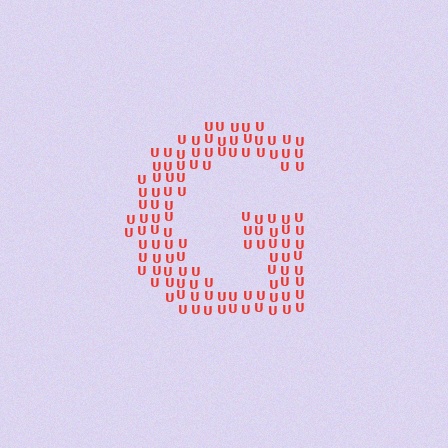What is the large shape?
The large shape is the letter G.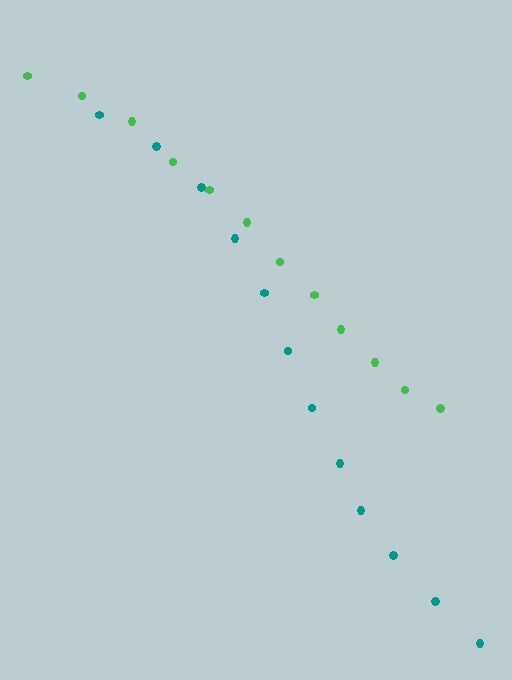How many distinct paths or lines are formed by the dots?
There are 2 distinct paths.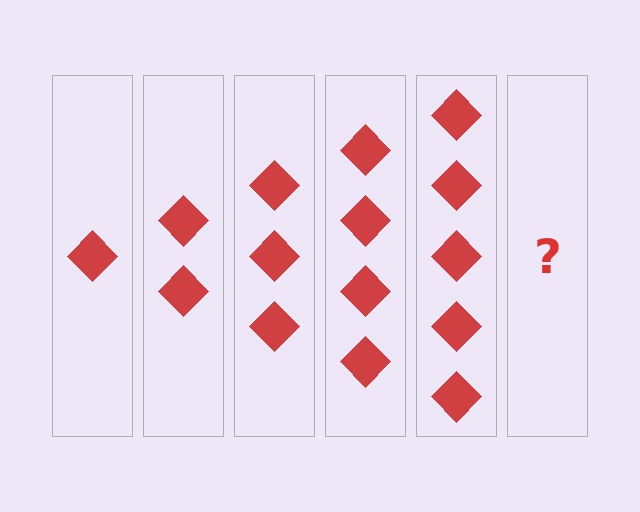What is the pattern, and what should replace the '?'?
The pattern is that each step adds one more diamond. The '?' should be 6 diamonds.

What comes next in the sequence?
The next element should be 6 diamonds.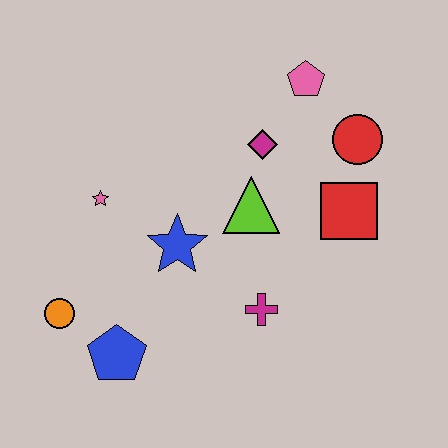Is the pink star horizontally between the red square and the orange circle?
Yes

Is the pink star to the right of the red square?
No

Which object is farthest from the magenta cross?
The pink pentagon is farthest from the magenta cross.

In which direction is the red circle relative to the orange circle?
The red circle is to the right of the orange circle.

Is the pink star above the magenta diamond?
No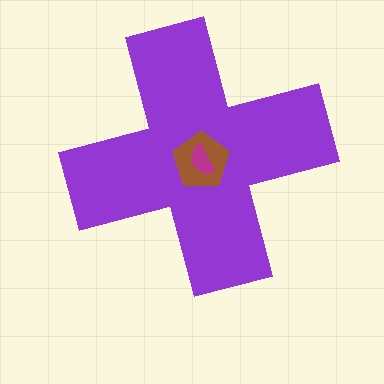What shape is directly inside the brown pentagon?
The magenta semicircle.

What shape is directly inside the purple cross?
The brown pentagon.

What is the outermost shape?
The purple cross.